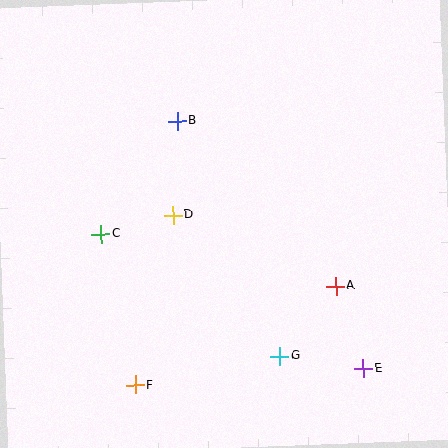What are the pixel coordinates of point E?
Point E is at (363, 368).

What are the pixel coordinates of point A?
Point A is at (336, 286).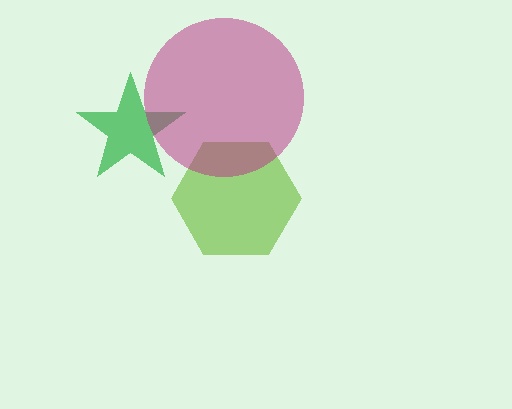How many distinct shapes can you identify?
There are 3 distinct shapes: a green star, a lime hexagon, a magenta circle.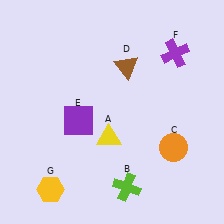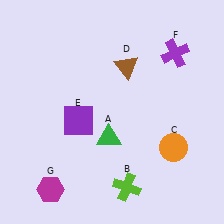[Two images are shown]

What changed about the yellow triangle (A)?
In Image 1, A is yellow. In Image 2, it changed to green.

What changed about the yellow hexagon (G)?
In Image 1, G is yellow. In Image 2, it changed to magenta.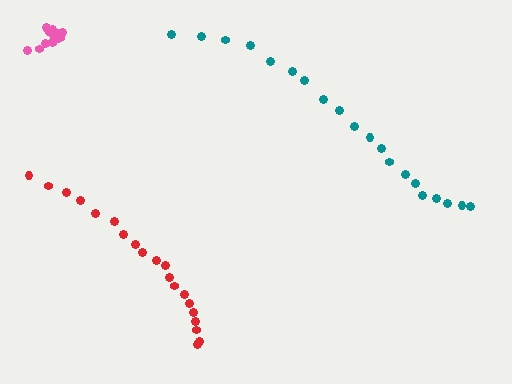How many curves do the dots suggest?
There are 3 distinct paths.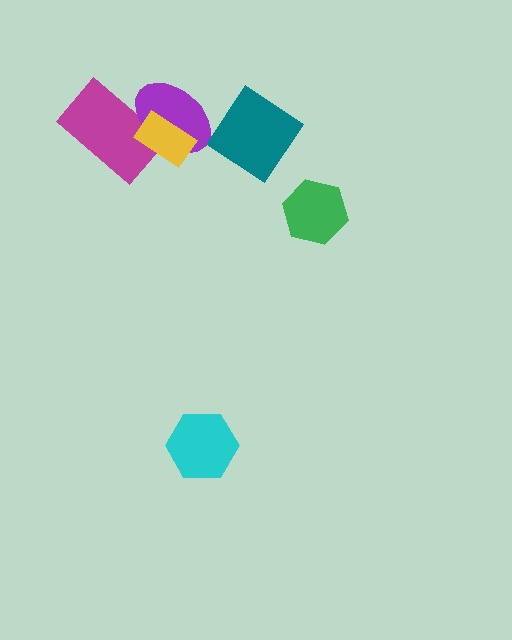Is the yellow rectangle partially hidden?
No, no other shape covers it.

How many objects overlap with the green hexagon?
0 objects overlap with the green hexagon.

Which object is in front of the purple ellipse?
The yellow rectangle is in front of the purple ellipse.